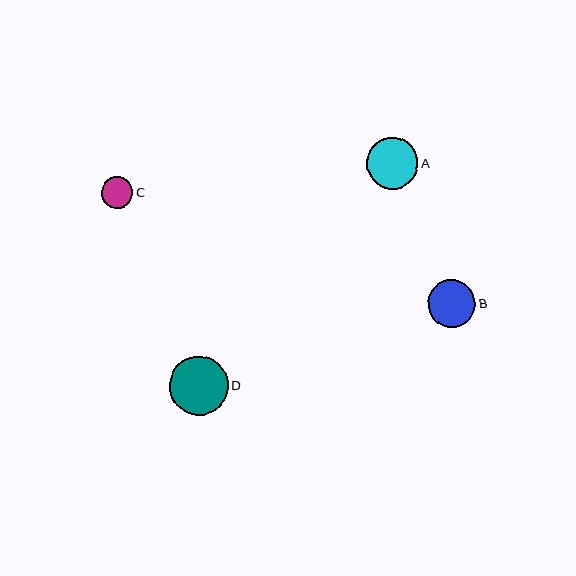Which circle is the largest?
Circle D is the largest with a size of approximately 58 pixels.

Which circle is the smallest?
Circle C is the smallest with a size of approximately 32 pixels.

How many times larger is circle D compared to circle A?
Circle D is approximately 1.1 times the size of circle A.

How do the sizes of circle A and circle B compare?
Circle A and circle B are approximately the same size.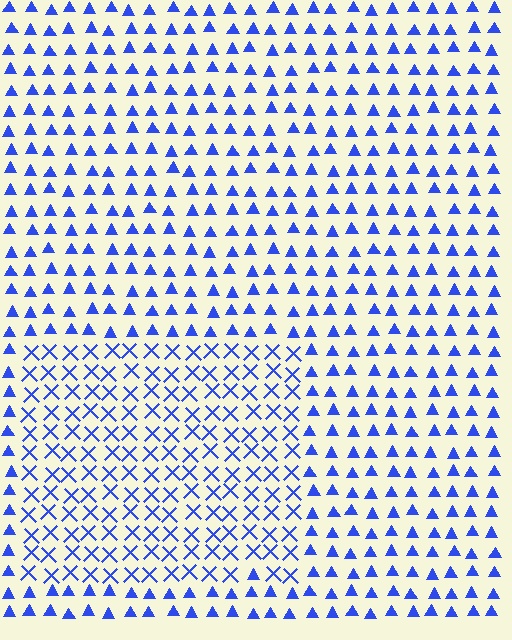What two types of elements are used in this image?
The image uses X marks inside the rectangle region and triangles outside it.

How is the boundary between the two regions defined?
The boundary is defined by a change in element shape: X marks inside vs. triangles outside. All elements share the same color and spacing.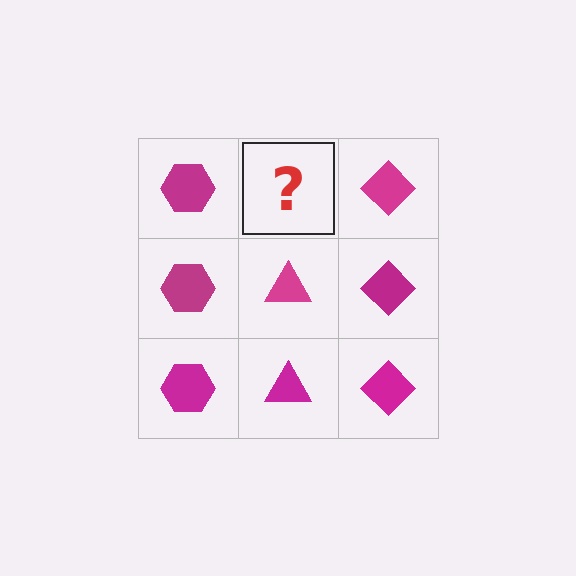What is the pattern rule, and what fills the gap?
The rule is that each column has a consistent shape. The gap should be filled with a magenta triangle.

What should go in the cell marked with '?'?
The missing cell should contain a magenta triangle.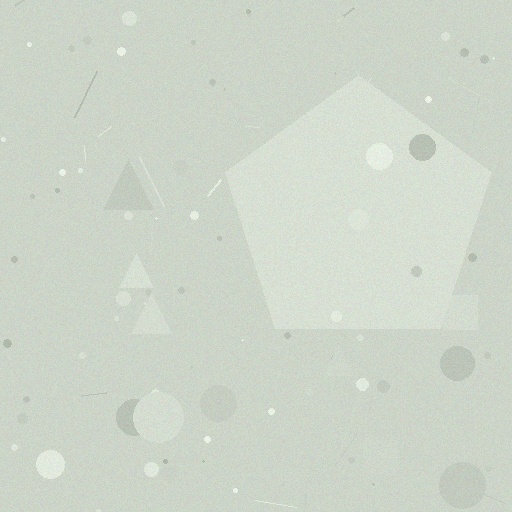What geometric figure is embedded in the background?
A pentagon is embedded in the background.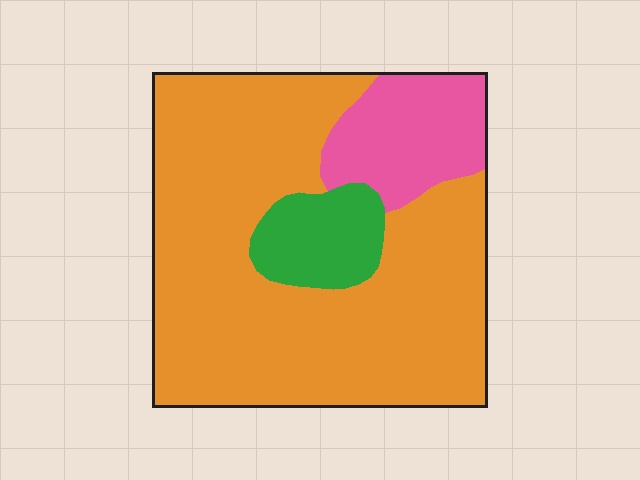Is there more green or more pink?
Pink.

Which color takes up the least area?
Green, at roughly 10%.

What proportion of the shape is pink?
Pink covers about 15% of the shape.